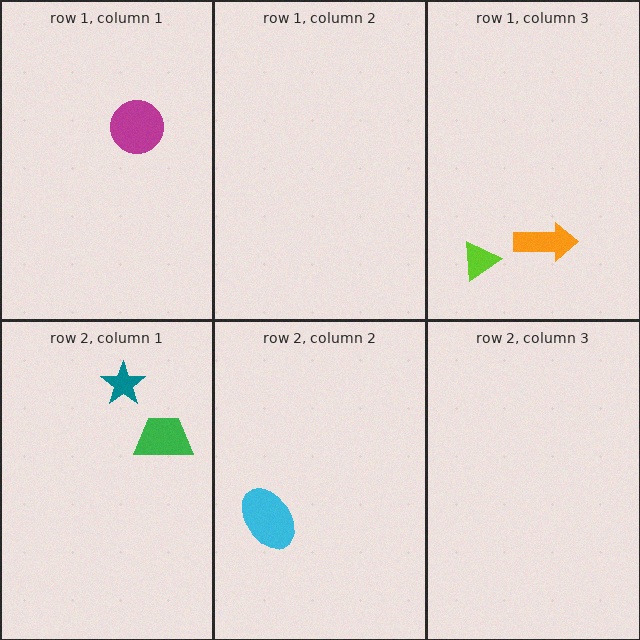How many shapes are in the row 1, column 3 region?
2.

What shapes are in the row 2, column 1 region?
The teal star, the green trapezoid.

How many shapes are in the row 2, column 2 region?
1.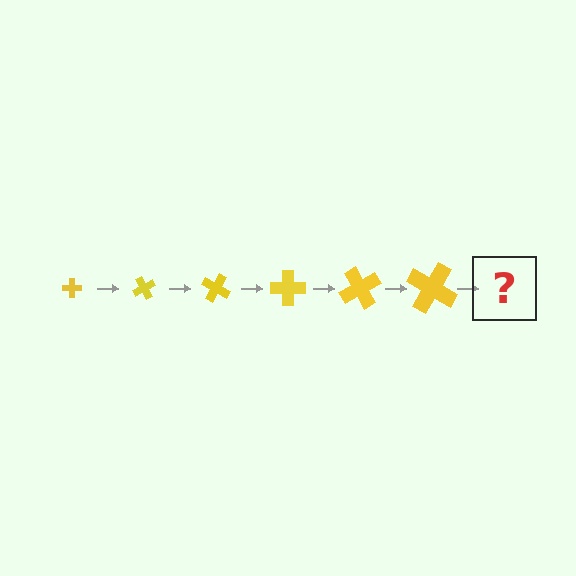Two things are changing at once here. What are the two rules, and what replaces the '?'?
The two rules are that the cross grows larger each step and it rotates 60 degrees each step. The '?' should be a cross, larger than the previous one and rotated 360 degrees from the start.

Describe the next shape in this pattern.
It should be a cross, larger than the previous one and rotated 360 degrees from the start.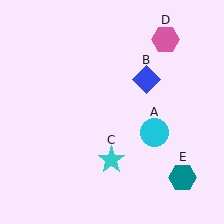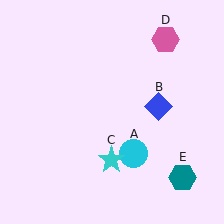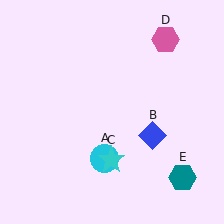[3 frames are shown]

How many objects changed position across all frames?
2 objects changed position: cyan circle (object A), blue diamond (object B).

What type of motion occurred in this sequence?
The cyan circle (object A), blue diamond (object B) rotated clockwise around the center of the scene.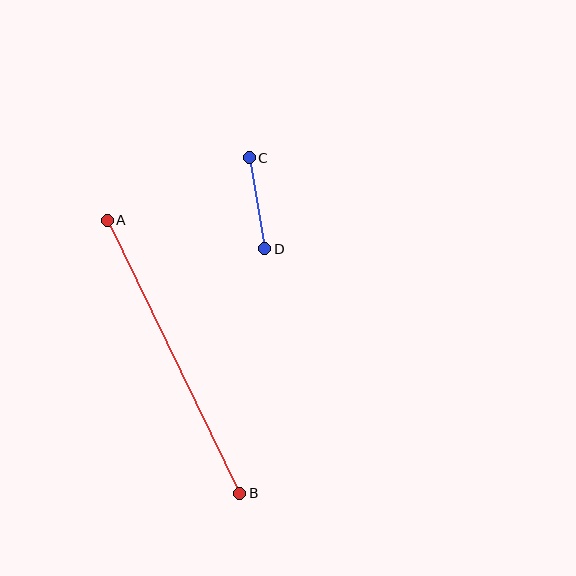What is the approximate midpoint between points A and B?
The midpoint is at approximately (173, 357) pixels.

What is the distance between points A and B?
The distance is approximately 303 pixels.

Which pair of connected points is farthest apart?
Points A and B are farthest apart.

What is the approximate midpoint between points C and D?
The midpoint is at approximately (257, 203) pixels.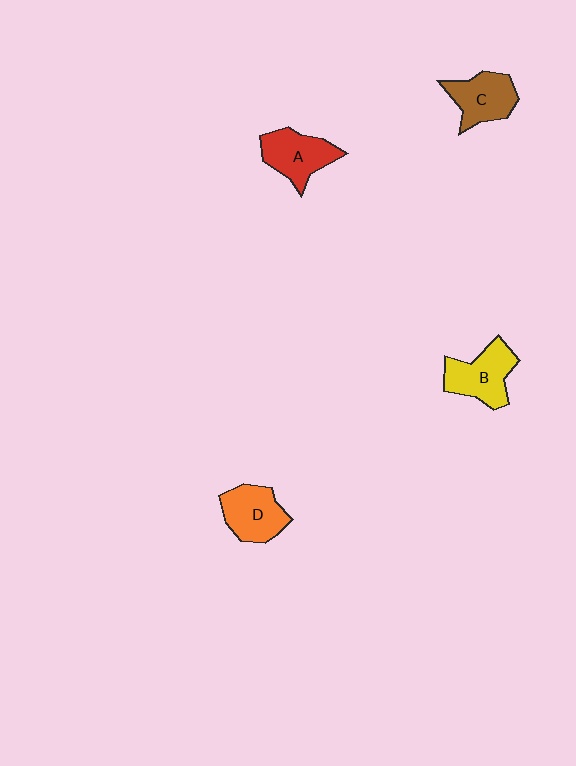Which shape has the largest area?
Shape B (yellow).